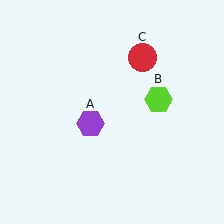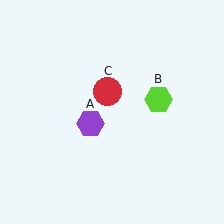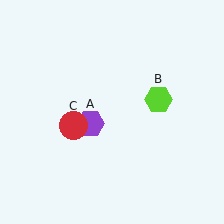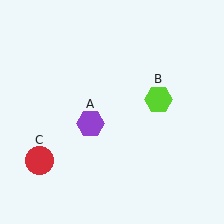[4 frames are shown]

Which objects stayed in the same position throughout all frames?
Purple hexagon (object A) and lime hexagon (object B) remained stationary.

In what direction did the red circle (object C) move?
The red circle (object C) moved down and to the left.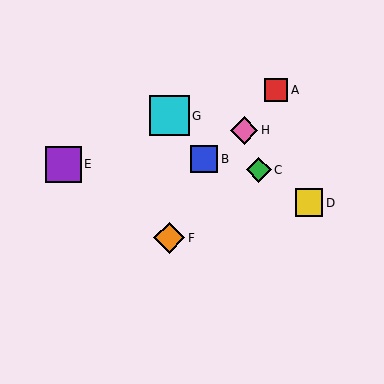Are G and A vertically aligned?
No, G is at x≈169 and A is at x≈276.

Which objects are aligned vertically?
Objects F, G are aligned vertically.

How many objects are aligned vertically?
2 objects (F, G) are aligned vertically.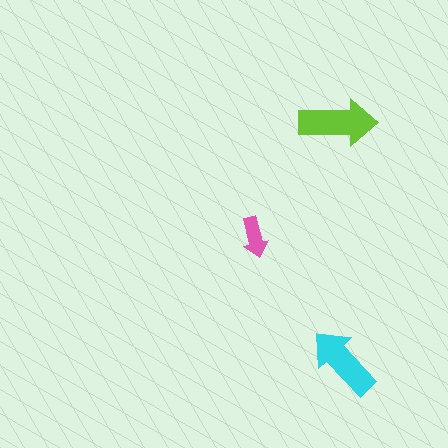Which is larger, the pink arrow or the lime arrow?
The lime one.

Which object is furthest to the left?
The pink arrow is leftmost.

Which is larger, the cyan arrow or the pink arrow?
The cyan one.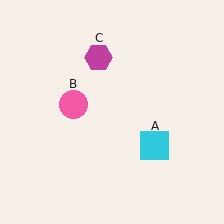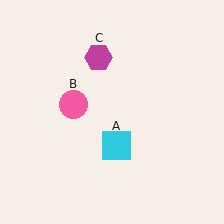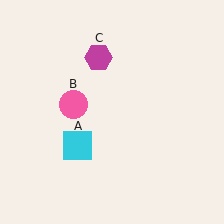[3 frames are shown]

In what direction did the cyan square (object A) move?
The cyan square (object A) moved left.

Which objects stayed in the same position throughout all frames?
Pink circle (object B) and magenta hexagon (object C) remained stationary.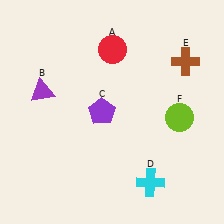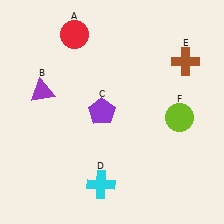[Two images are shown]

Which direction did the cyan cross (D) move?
The cyan cross (D) moved left.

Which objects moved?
The objects that moved are: the red circle (A), the cyan cross (D).